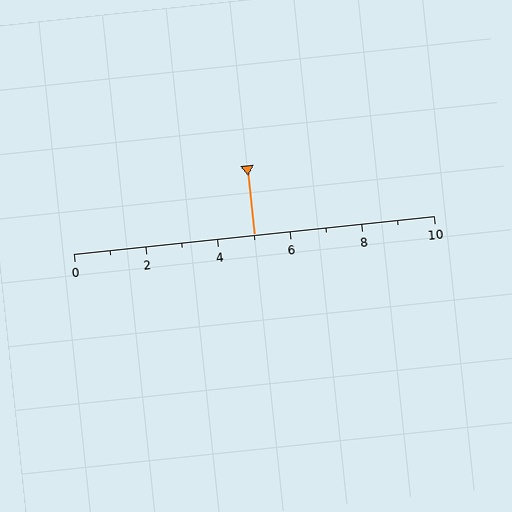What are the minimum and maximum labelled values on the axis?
The axis runs from 0 to 10.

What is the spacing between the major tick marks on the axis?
The major ticks are spaced 2 apart.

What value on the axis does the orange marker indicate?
The marker indicates approximately 5.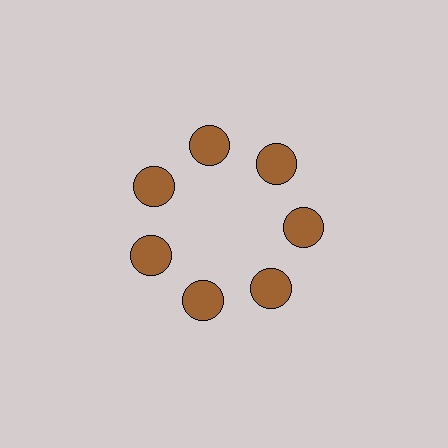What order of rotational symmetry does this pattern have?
This pattern has 7-fold rotational symmetry.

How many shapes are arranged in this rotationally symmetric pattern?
There are 7 shapes, arranged in 7 groups of 1.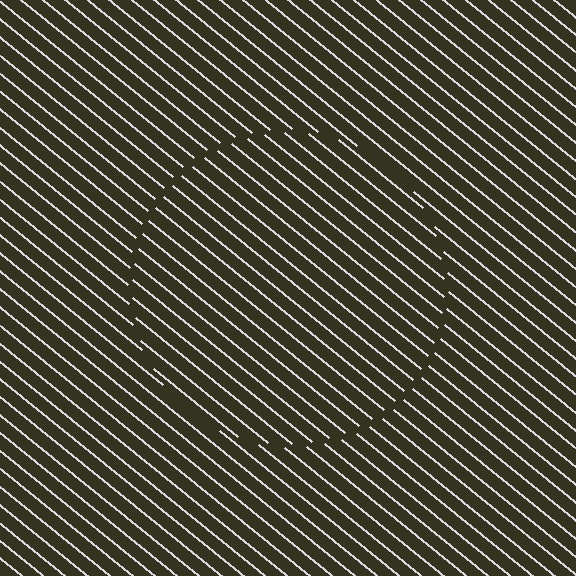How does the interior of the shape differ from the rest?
The interior of the shape contains the same grating, shifted by half a period — the contour is defined by the phase discontinuity where line-ends from the inner and outer gratings abut.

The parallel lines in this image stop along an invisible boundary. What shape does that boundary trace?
An illusory circle. The interior of the shape contains the same grating, shifted by half a period — the contour is defined by the phase discontinuity where line-ends from the inner and outer gratings abut.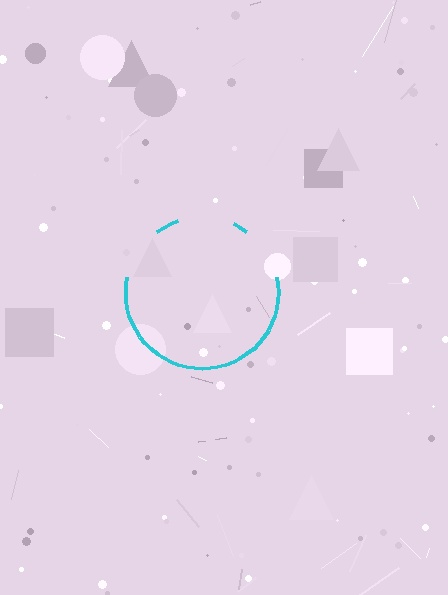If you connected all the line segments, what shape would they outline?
They would outline a circle.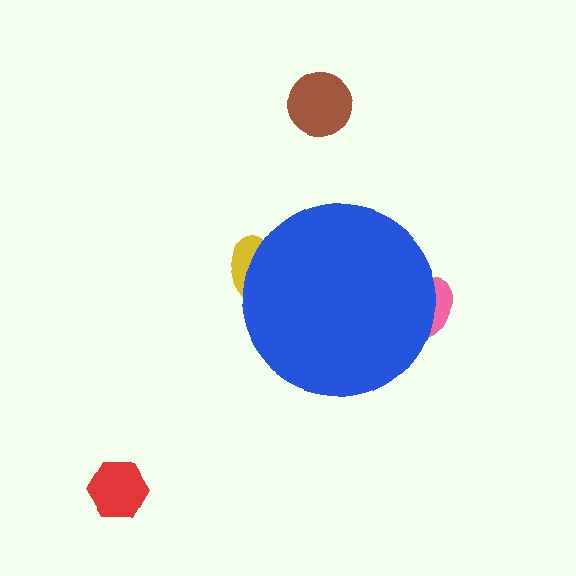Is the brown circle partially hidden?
No, the brown circle is fully visible.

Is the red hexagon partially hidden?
No, the red hexagon is fully visible.